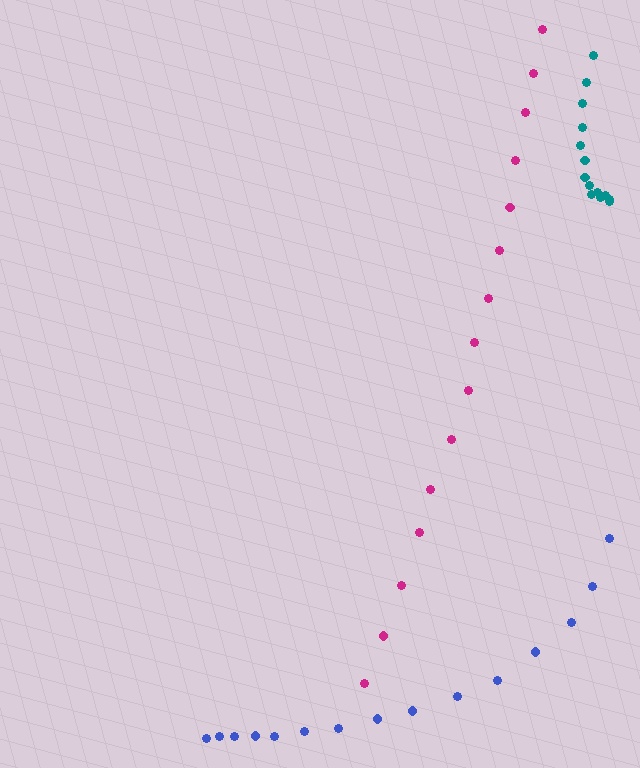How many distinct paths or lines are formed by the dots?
There are 3 distinct paths.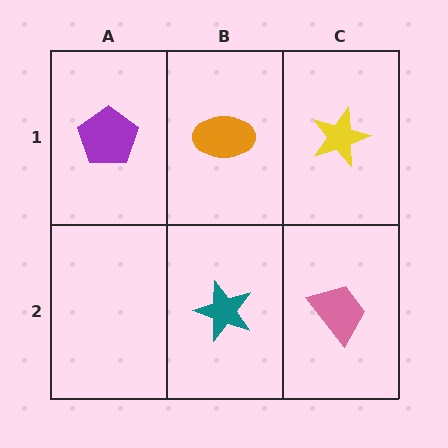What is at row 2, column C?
A pink trapezoid.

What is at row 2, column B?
A teal star.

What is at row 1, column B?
An orange ellipse.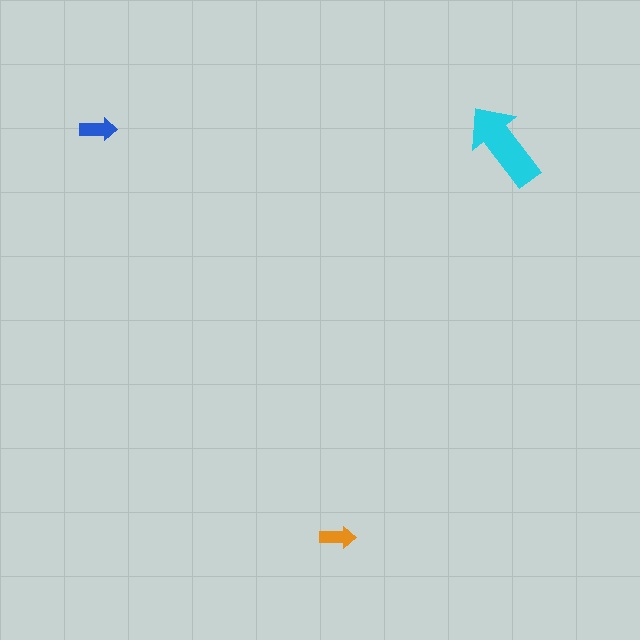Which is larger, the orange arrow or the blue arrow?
The blue one.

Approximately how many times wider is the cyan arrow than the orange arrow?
About 2.5 times wider.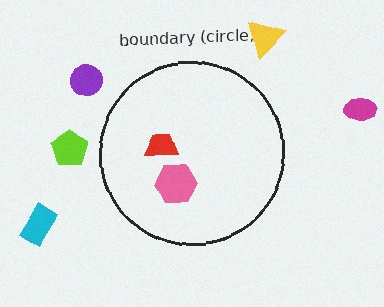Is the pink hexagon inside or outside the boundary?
Inside.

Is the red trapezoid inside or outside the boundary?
Inside.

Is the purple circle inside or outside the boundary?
Outside.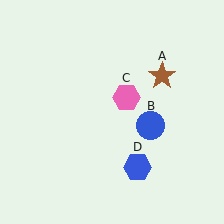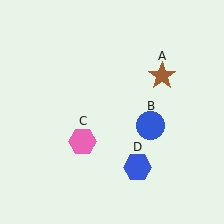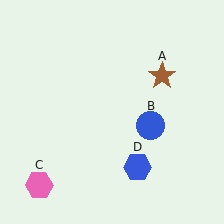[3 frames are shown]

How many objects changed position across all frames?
1 object changed position: pink hexagon (object C).